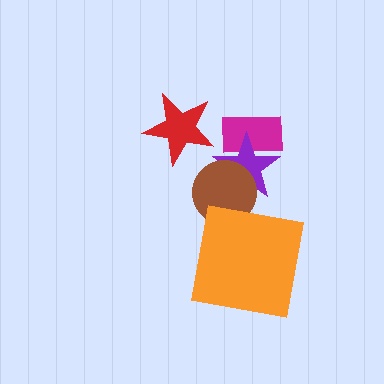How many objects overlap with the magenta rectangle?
1 object overlaps with the magenta rectangle.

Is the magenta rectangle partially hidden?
Yes, it is partially covered by another shape.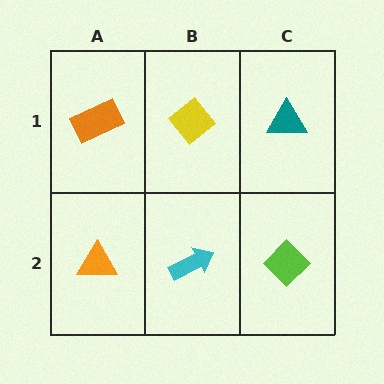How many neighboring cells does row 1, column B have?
3.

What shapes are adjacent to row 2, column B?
A yellow diamond (row 1, column B), an orange triangle (row 2, column A), a lime diamond (row 2, column C).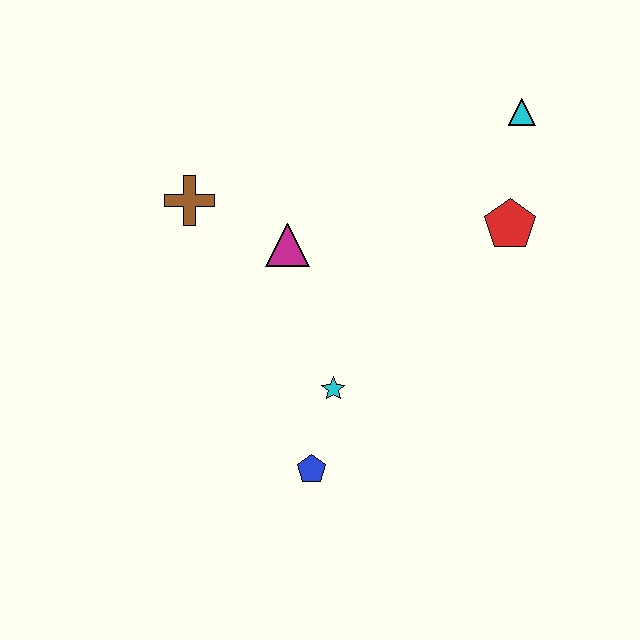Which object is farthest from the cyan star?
The cyan triangle is farthest from the cyan star.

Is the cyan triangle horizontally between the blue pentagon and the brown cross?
No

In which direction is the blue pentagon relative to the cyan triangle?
The blue pentagon is below the cyan triangle.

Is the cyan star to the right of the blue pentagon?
Yes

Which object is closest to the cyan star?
The blue pentagon is closest to the cyan star.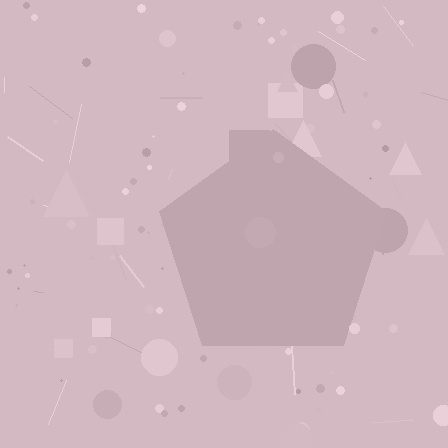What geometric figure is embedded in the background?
A pentagon is embedded in the background.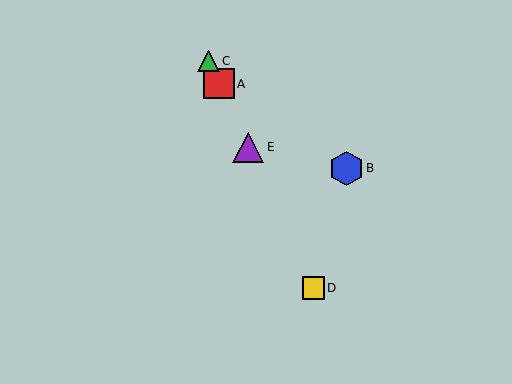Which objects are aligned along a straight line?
Objects A, C, D, E are aligned along a straight line.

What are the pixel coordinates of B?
Object B is at (346, 168).